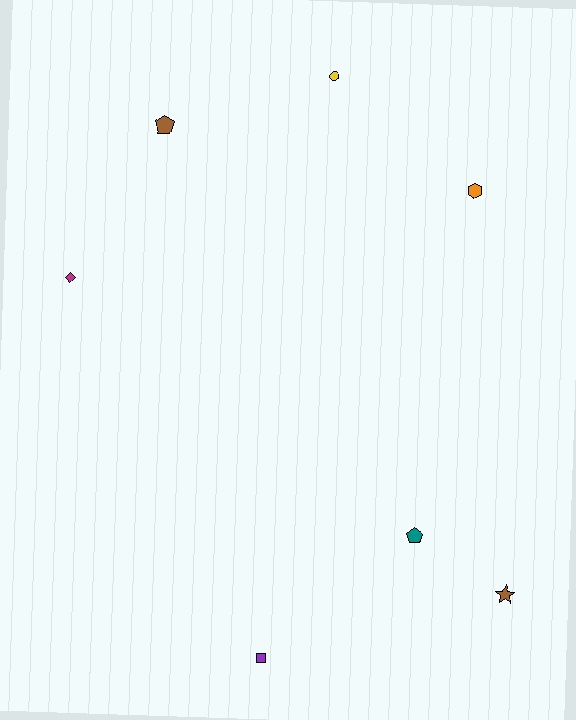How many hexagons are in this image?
There is 1 hexagon.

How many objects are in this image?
There are 7 objects.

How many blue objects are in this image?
There are no blue objects.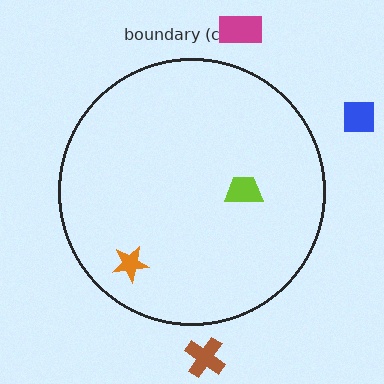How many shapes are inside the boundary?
2 inside, 3 outside.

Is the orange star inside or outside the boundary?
Inside.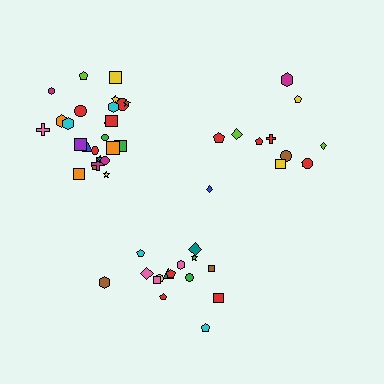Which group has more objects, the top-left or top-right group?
The top-left group.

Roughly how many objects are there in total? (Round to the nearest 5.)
Roughly 50 objects in total.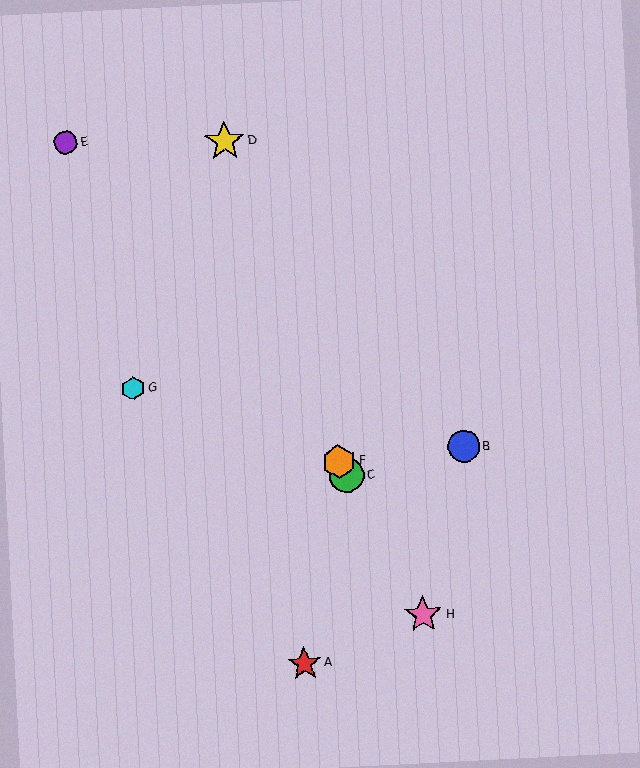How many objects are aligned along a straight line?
3 objects (C, F, H) are aligned along a straight line.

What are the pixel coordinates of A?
Object A is at (304, 664).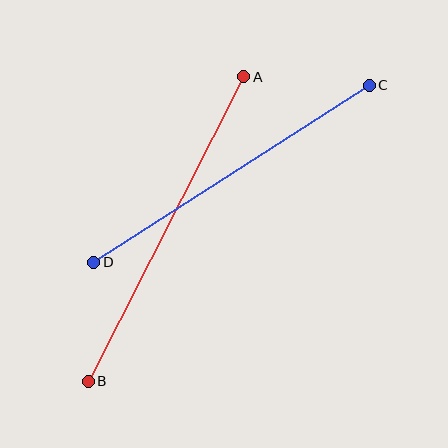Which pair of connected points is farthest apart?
Points A and B are farthest apart.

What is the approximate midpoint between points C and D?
The midpoint is at approximately (231, 174) pixels.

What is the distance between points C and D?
The distance is approximately 328 pixels.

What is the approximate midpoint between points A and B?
The midpoint is at approximately (166, 229) pixels.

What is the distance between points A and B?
The distance is approximately 342 pixels.